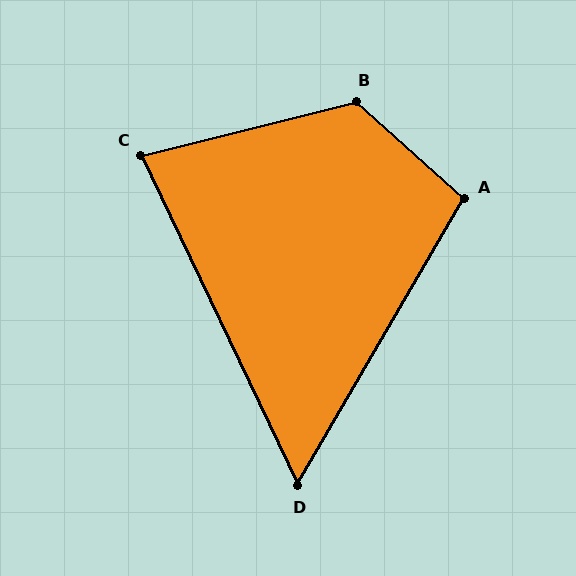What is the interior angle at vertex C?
Approximately 78 degrees (acute).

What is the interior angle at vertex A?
Approximately 102 degrees (obtuse).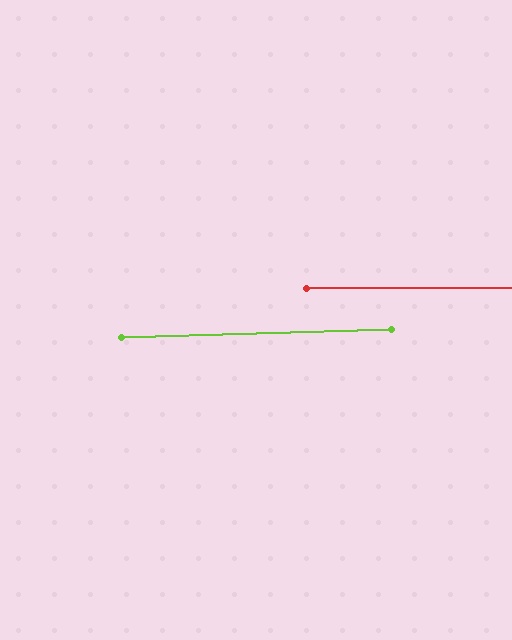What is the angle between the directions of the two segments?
Approximately 2 degrees.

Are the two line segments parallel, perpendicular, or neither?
Parallel — their directions differ by only 1.6°.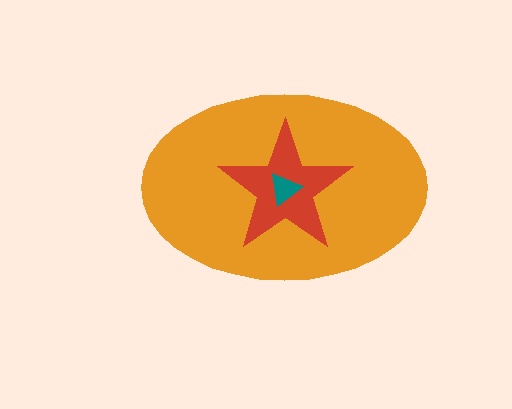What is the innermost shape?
The teal triangle.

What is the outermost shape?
The orange ellipse.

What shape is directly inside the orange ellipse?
The red star.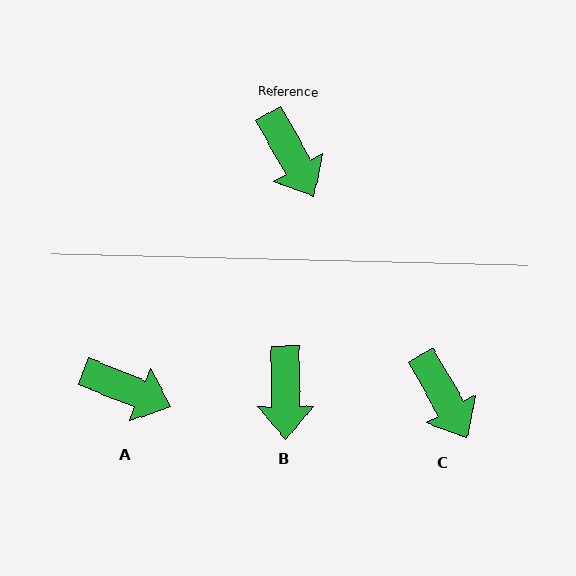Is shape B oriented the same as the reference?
No, it is off by about 29 degrees.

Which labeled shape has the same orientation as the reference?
C.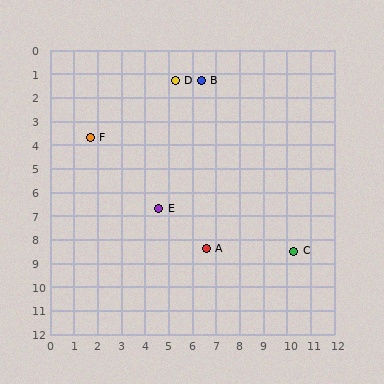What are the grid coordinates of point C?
Point C is at approximately (10.3, 8.5).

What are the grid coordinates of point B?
Point B is at approximately (6.4, 1.3).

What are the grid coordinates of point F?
Point F is at approximately (1.7, 3.7).